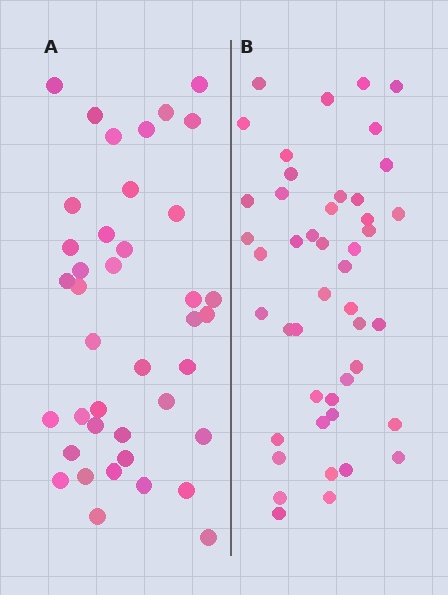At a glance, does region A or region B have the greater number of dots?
Region B (the right region) has more dots.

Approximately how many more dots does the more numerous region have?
Region B has about 6 more dots than region A.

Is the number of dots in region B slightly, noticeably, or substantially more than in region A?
Region B has only slightly more — the two regions are fairly close. The ratio is roughly 1.1 to 1.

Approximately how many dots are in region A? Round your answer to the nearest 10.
About 40 dots.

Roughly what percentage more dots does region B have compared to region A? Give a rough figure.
About 15% more.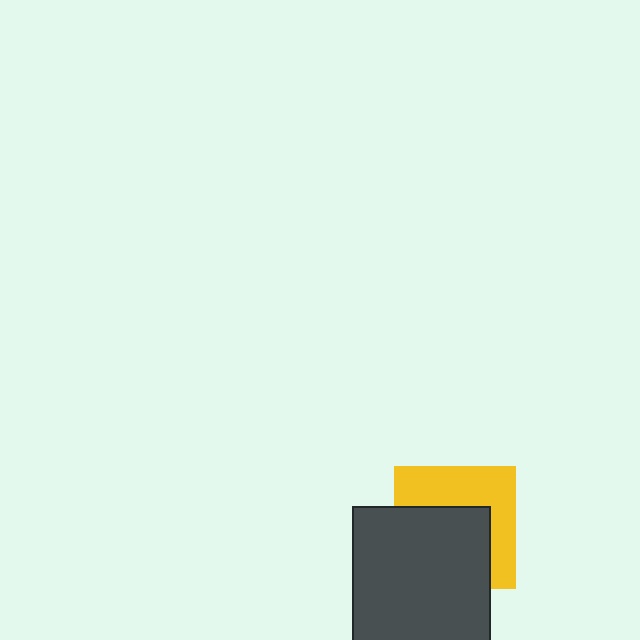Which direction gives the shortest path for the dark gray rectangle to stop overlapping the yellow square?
Moving toward the lower-left gives the shortest separation.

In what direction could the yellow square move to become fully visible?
The yellow square could move toward the upper-right. That would shift it out from behind the dark gray rectangle entirely.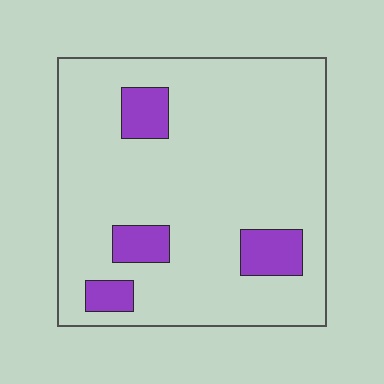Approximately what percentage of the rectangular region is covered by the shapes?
Approximately 15%.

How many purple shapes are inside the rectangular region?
4.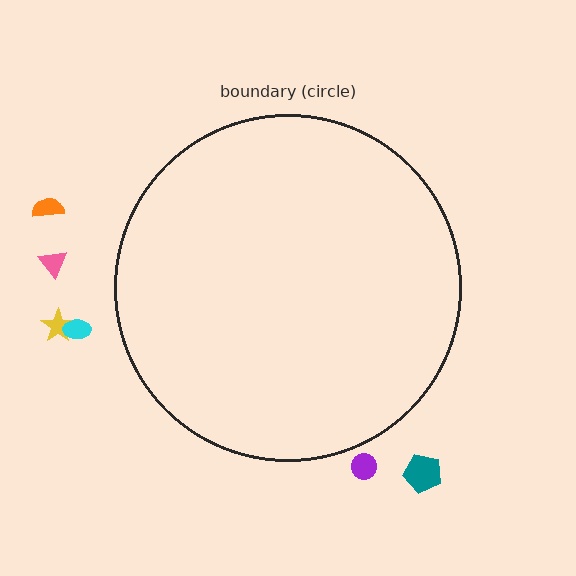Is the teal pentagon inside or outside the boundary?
Outside.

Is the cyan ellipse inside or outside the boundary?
Outside.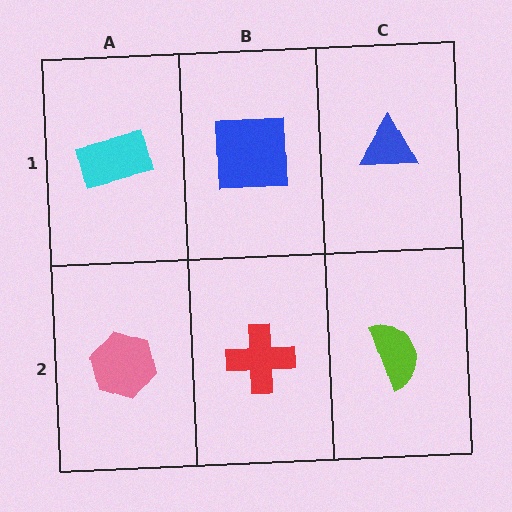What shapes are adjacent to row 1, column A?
A pink hexagon (row 2, column A), a blue square (row 1, column B).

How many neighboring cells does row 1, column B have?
3.